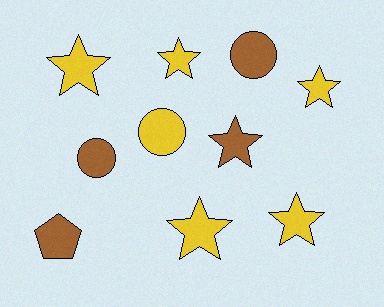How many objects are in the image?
There are 10 objects.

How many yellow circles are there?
There is 1 yellow circle.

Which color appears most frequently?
Yellow, with 6 objects.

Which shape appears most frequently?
Star, with 6 objects.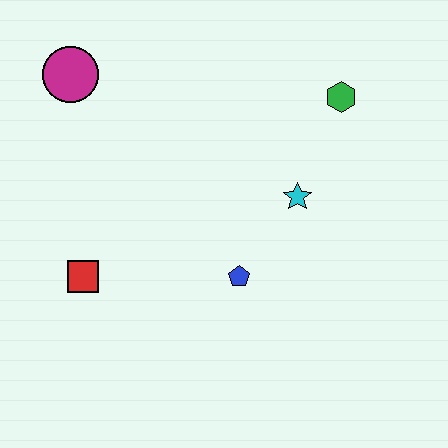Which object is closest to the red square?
The blue pentagon is closest to the red square.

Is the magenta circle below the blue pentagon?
No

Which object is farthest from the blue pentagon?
The magenta circle is farthest from the blue pentagon.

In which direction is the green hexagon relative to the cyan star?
The green hexagon is above the cyan star.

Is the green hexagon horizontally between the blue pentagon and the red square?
No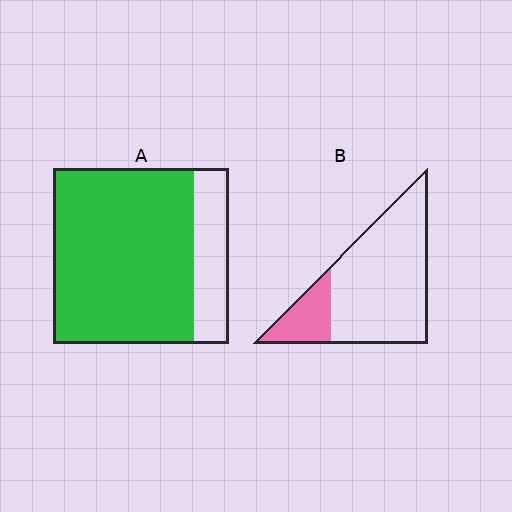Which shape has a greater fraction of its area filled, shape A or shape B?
Shape A.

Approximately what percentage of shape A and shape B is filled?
A is approximately 80% and B is approximately 20%.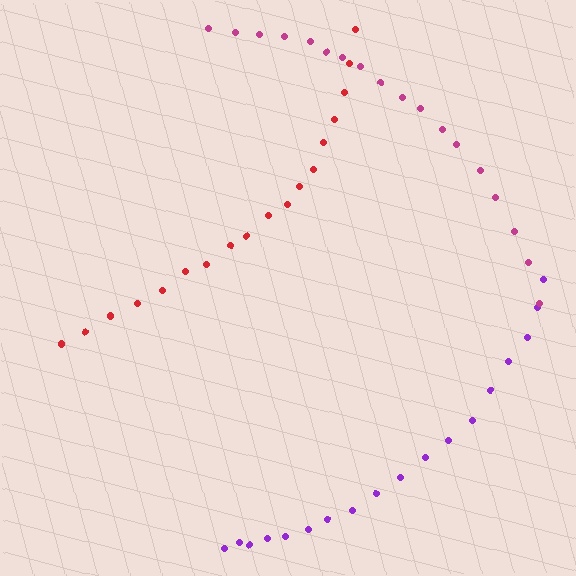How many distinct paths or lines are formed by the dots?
There are 3 distinct paths.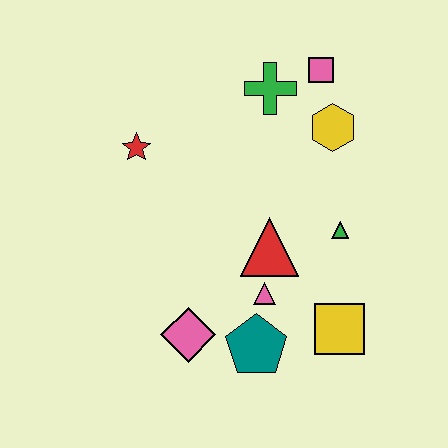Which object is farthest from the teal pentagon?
The pink square is farthest from the teal pentagon.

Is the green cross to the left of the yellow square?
Yes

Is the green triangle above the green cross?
No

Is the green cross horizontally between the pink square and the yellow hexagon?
No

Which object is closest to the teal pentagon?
The pink triangle is closest to the teal pentagon.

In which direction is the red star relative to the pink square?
The red star is to the left of the pink square.